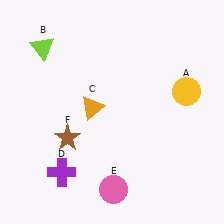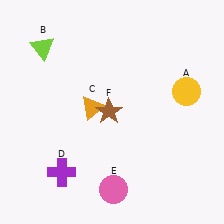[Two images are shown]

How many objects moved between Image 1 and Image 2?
1 object moved between the two images.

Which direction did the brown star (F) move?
The brown star (F) moved right.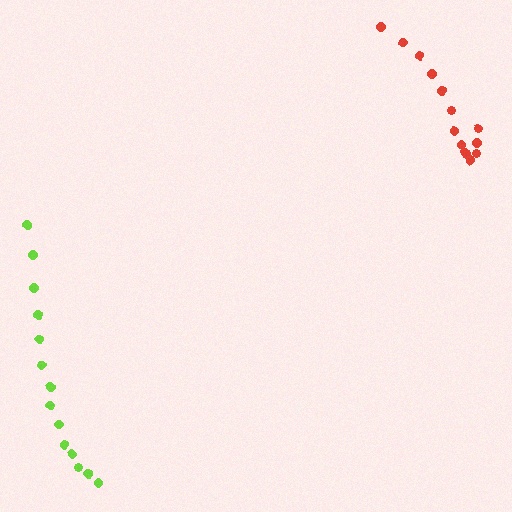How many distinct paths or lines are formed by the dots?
There are 2 distinct paths.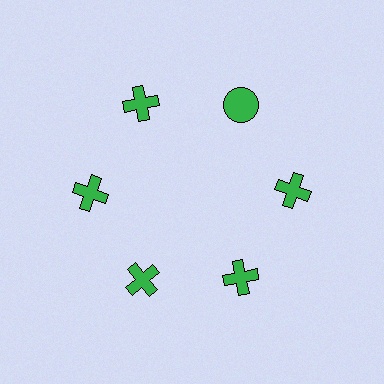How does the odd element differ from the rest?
It has a different shape: circle instead of cross.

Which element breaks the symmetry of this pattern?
The green circle at roughly the 1 o'clock position breaks the symmetry. All other shapes are green crosses.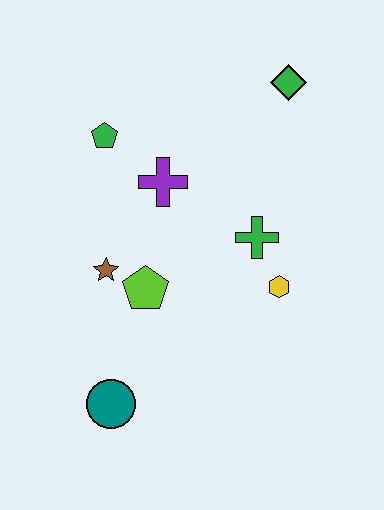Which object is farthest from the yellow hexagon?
The green pentagon is farthest from the yellow hexagon.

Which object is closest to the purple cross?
The green pentagon is closest to the purple cross.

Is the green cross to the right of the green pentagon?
Yes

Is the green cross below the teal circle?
No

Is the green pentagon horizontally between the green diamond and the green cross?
No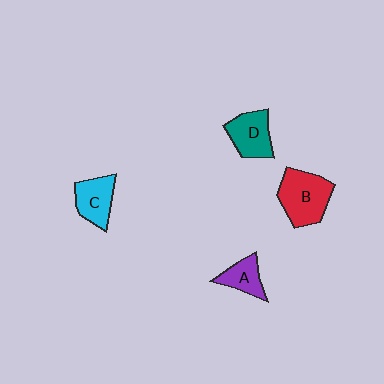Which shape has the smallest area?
Shape A (purple).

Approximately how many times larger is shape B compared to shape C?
Approximately 1.4 times.